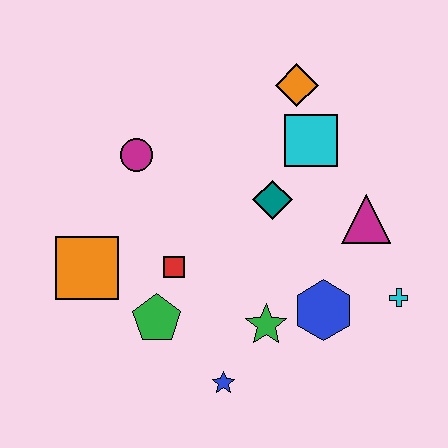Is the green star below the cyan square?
Yes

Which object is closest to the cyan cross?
The blue hexagon is closest to the cyan cross.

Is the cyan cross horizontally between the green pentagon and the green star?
No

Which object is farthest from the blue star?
The orange diamond is farthest from the blue star.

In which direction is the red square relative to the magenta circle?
The red square is below the magenta circle.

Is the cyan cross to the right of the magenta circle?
Yes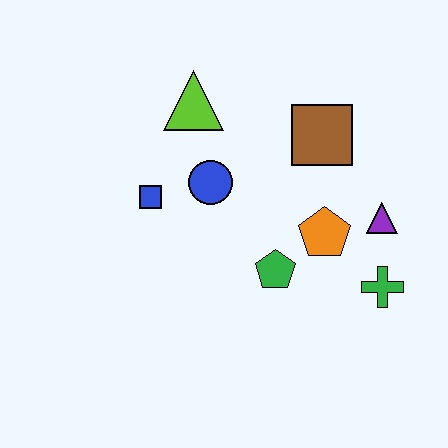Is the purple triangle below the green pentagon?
No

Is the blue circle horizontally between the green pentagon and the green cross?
No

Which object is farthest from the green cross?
The lime triangle is farthest from the green cross.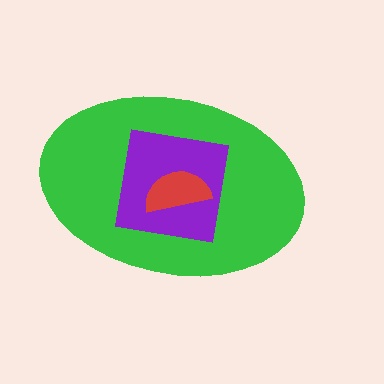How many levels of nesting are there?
3.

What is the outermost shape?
The green ellipse.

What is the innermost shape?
The red semicircle.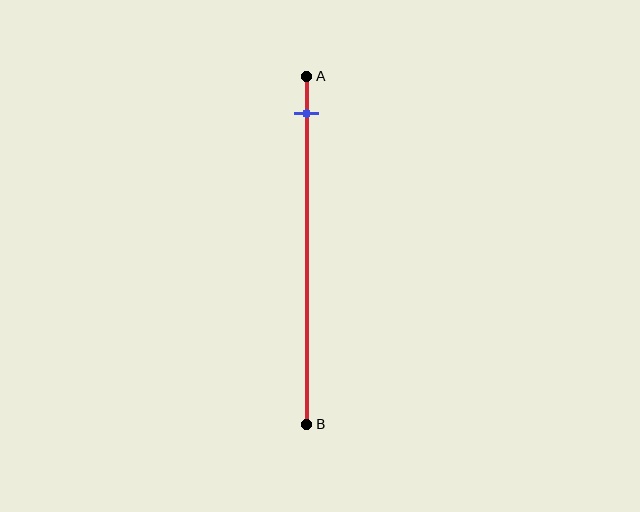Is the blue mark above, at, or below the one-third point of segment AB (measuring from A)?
The blue mark is above the one-third point of segment AB.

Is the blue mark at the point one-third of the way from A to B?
No, the mark is at about 10% from A, not at the 33% one-third point.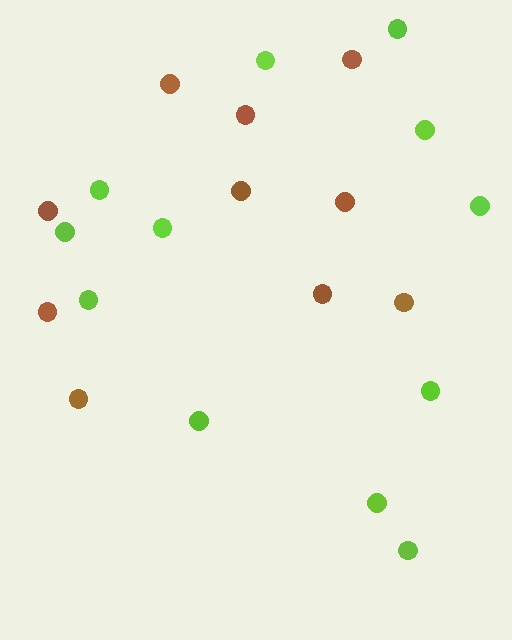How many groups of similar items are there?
There are 2 groups: one group of lime circles (12) and one group of brown circles (10).